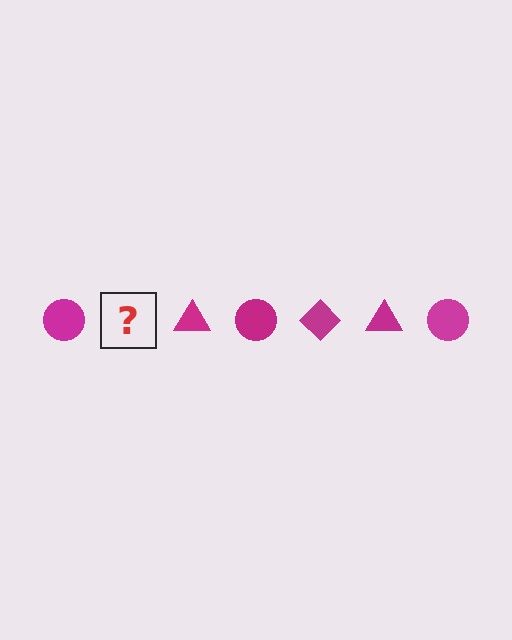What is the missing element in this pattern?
The missing element is a magenta diamond.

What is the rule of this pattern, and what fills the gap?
The rule is that the pattern cycles through circle, diamond, triangle shapes in magenta. The gap should be filled with a magenta diamond.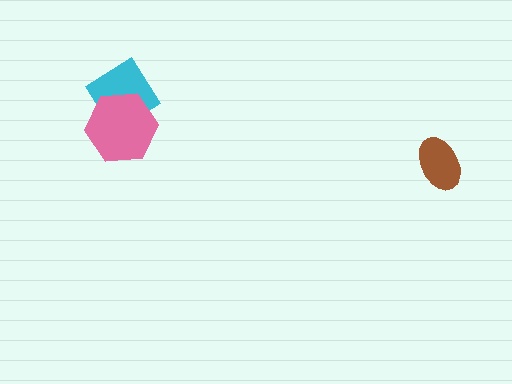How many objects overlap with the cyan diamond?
1 object overlaps with the cyan diamond.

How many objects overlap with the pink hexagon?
1 object overlaps with the pink hexagon.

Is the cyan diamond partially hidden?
Yes, it is partially covered by another shape.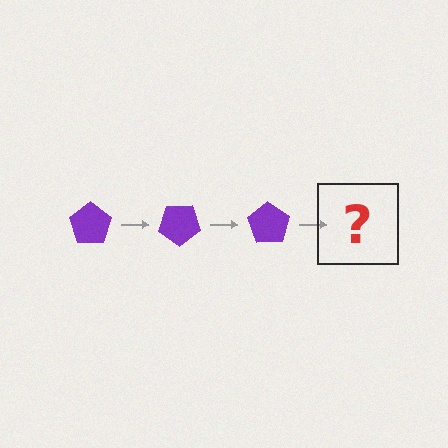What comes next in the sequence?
The next element should be a purple pentagon rotated 105 degrees.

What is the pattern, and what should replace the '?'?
The pattern is that the pentagon rotates 35 degrees each step. The '?' should be a purple pentagon rotated 105 degrees.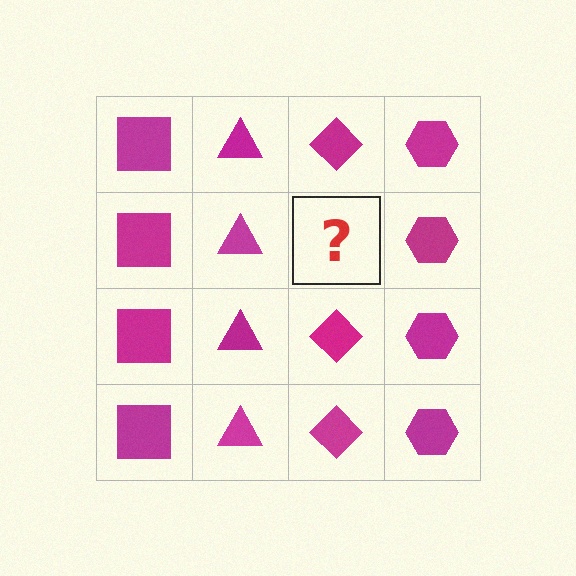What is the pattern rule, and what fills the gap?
The rule is that each column has a consistent shape. The gap should be filled with a magenta diamond.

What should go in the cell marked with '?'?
The missing cell should contain a magenta diamond.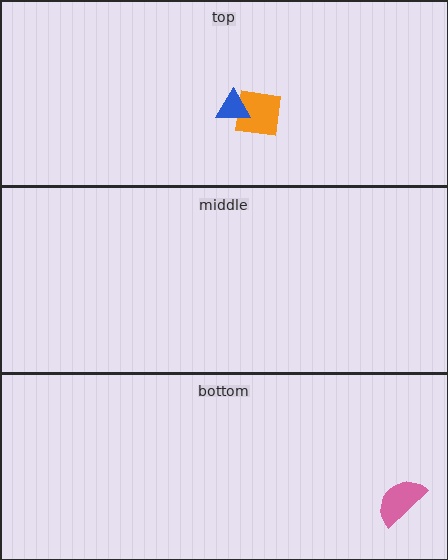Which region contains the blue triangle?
The top region.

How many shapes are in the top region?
2.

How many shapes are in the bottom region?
1.